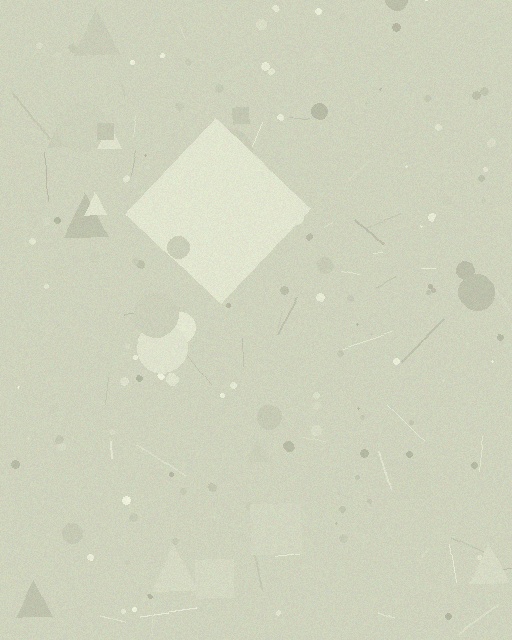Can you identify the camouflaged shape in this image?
The camouflaged shape is a diamond.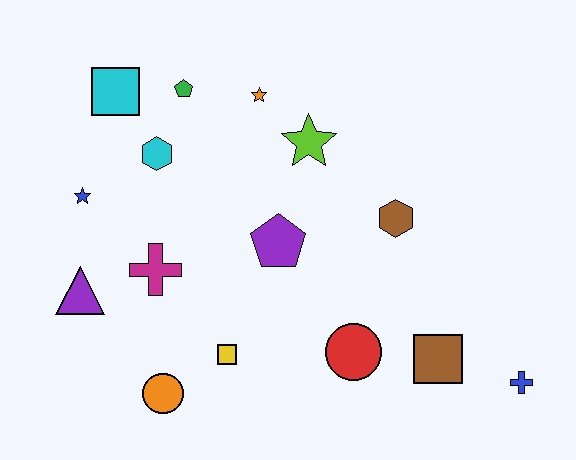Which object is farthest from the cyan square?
The blue cross is farthest from the cyan square.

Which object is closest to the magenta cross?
The purple triangle is closest to the magenta cross.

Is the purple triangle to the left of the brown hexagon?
Yes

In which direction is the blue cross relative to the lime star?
The blue cross is below the lime star.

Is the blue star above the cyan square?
No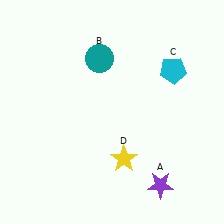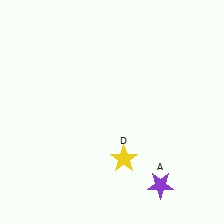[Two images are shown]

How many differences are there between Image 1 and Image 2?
There are 2 differences between the two images.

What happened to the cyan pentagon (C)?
The cyan pentagon (C) was removed in Image 2. It was in the top-right area of Image 1.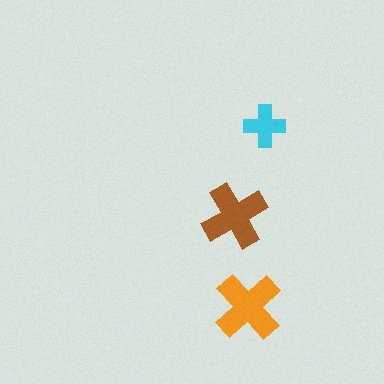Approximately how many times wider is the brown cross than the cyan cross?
About 1.5 times wider.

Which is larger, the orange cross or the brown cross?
The orange one.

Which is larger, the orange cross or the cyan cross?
The orange one.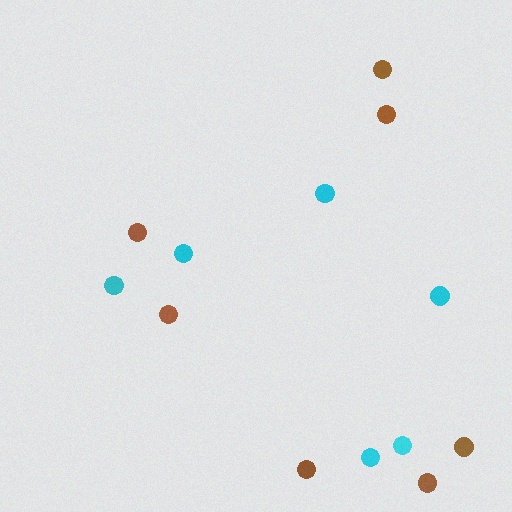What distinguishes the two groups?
There are 2 groups: one group of cyan circles (6) and one group of brown circles (7).